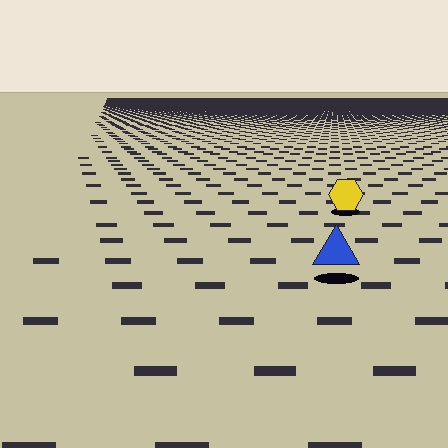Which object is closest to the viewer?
The blue triangle is closest. The texture marks near it are larger and more spread out.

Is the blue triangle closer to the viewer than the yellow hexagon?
Yes. The blue triangle is closer — you can tell from the texture gradient: the ground texture is coarser near it.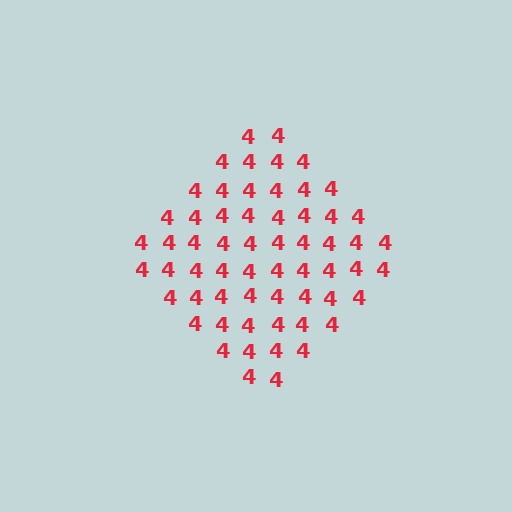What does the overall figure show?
The overall figure shows a diamond.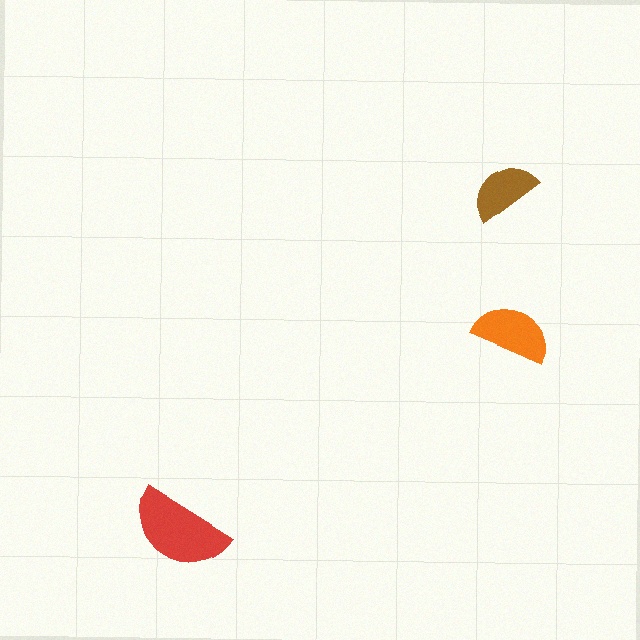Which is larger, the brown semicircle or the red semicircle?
The red one.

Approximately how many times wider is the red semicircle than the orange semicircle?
About 1.5 times wider.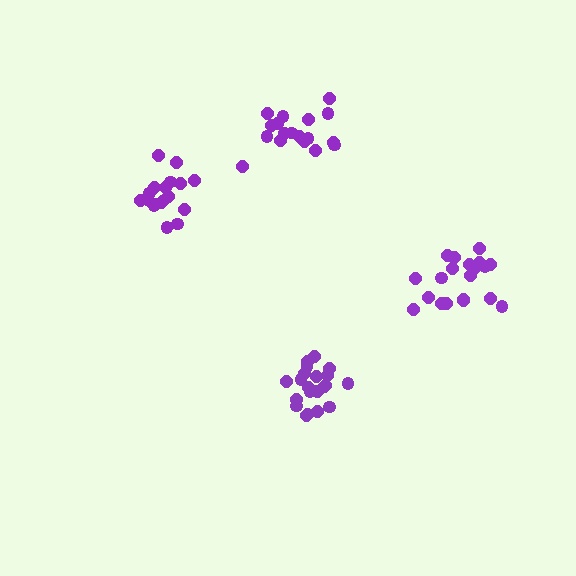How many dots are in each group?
Group 1: 18 dots, Group 2: 18 dots, Group 3: 21 dots, Group 4: 20 dots (77 total).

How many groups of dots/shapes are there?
There are 4 groups.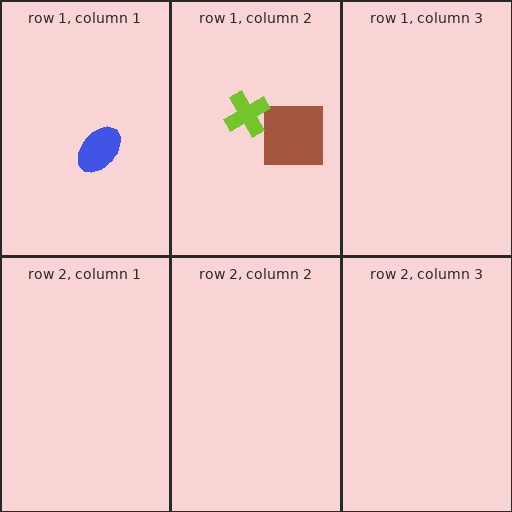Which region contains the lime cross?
The row 1, column 2 region.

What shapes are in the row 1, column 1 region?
The blue ellipse.